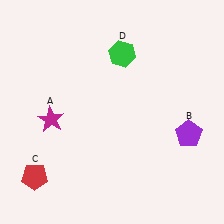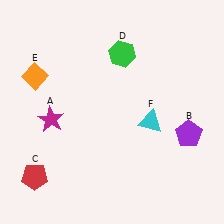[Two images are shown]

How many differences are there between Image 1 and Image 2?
There are 2 differences between the two images.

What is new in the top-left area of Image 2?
An orange diamond (E) was added in the top-left area of Image 2.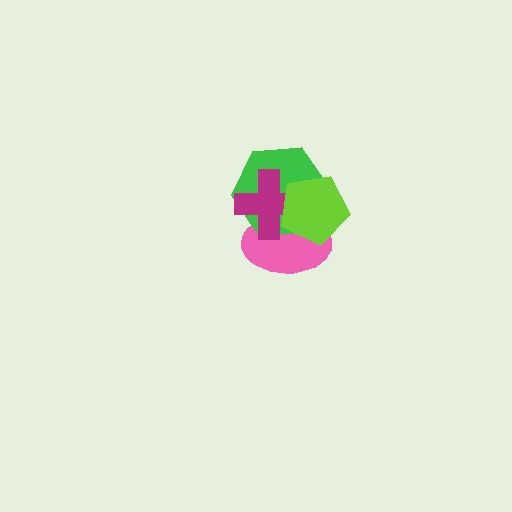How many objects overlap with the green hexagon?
3 objects overlap with the green hexagon.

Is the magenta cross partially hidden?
Yes, it is partially covered by another shape.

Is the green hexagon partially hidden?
Yes, it is partially covered by another shape.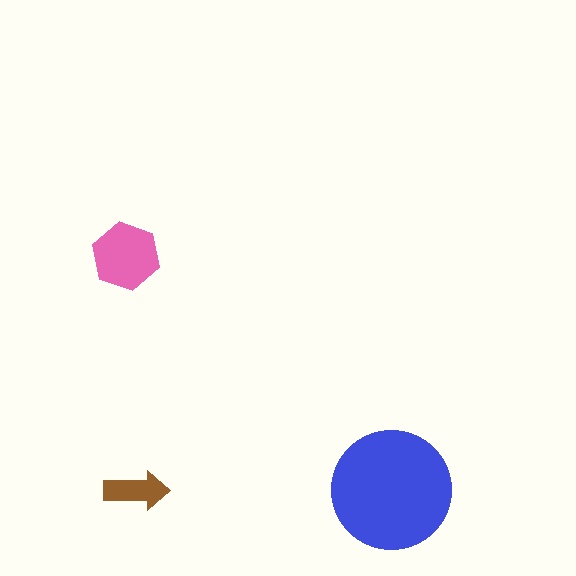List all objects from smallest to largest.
The brown arrow, the pink hexagon, the blue circle.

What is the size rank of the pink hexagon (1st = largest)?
2nd.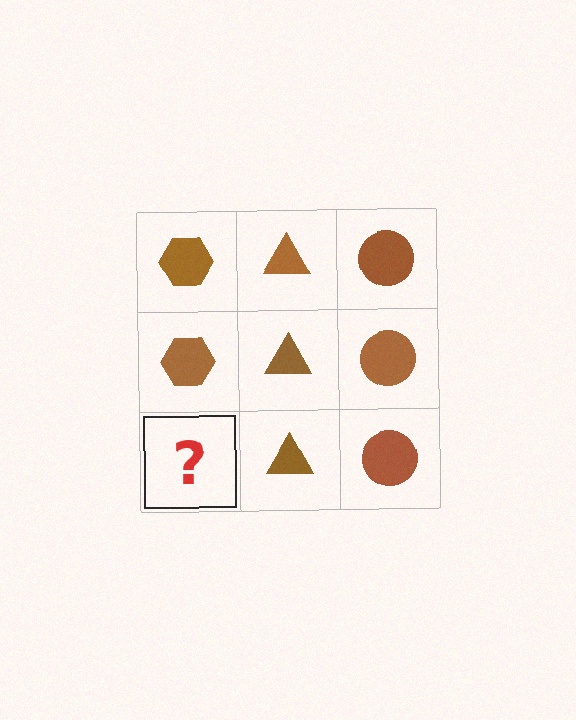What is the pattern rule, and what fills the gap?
The rule is that each column has a consistent shape. The gap should be filled with a brown hexagon.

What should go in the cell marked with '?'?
The missing cell should contain a brown hexagon.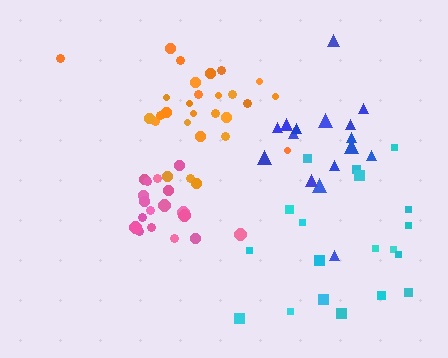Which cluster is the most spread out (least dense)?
Cyan.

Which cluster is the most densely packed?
Pink.